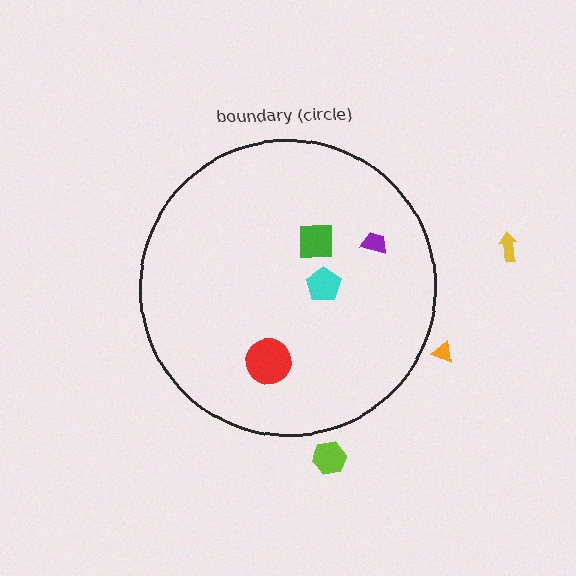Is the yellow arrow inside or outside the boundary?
Outside.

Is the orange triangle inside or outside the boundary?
Outside.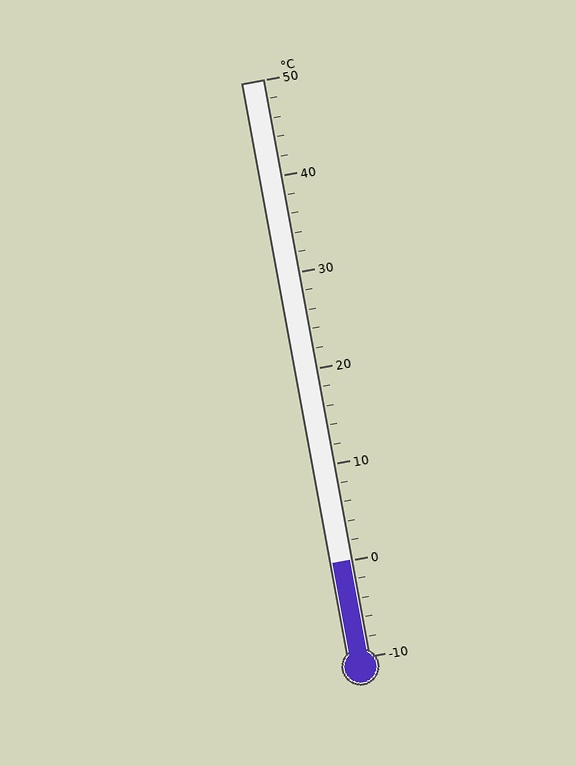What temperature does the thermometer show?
The thermometer shows approximately 0°C.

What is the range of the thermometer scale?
The thermometer scale ranges from -10°C to 50°C.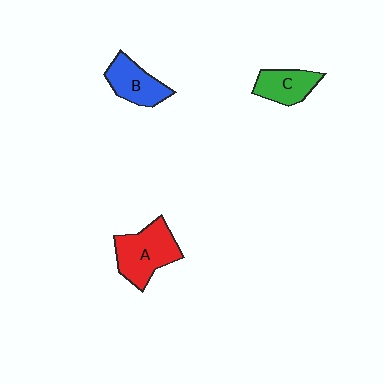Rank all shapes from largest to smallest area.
From largest to smallest: A (red), B (blue), C (green).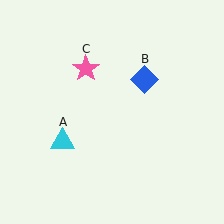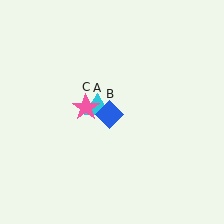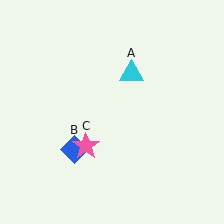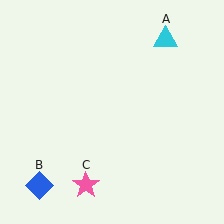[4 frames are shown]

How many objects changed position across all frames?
3 objects changed position: cyan triangle (object A), blue diamond (object B), pink star (object C).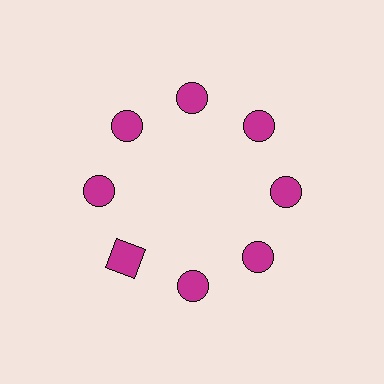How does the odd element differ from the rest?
It has a different shape: square instead of circle.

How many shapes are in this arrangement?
There are 8 shapes arranged in a ring pattern.